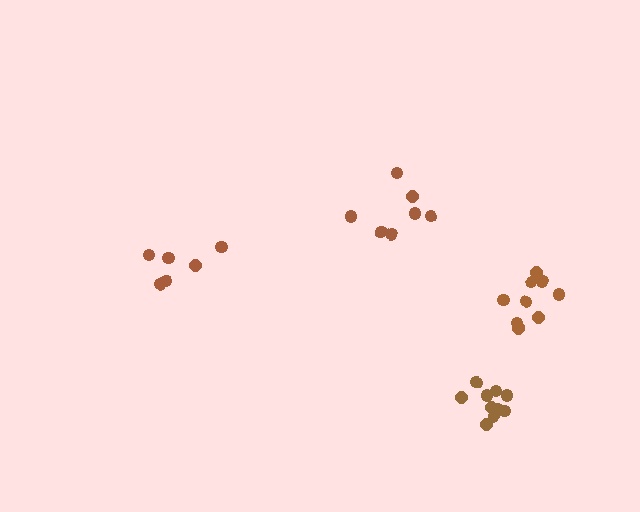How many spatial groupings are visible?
There are 4 spatial groupings.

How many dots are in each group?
Group 1: 9 dots, Group 2: 10 dots, Group 3: 6 dots, Group 4: 7 dots (32 total).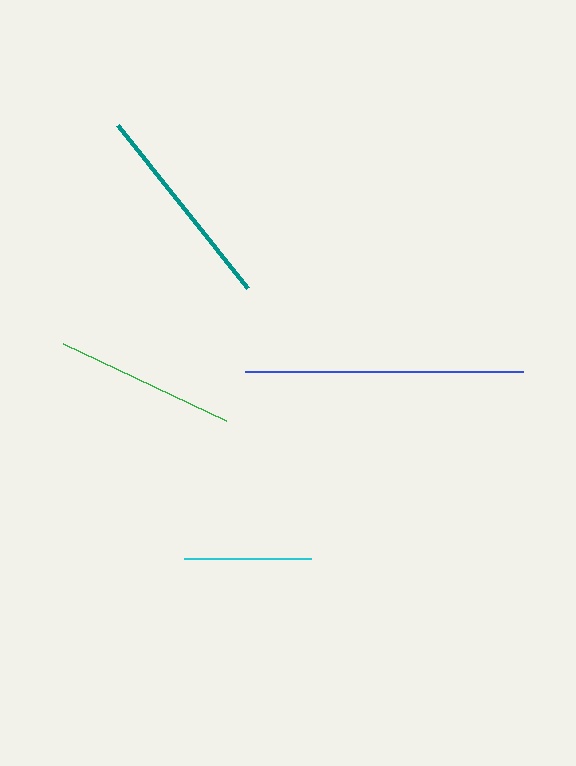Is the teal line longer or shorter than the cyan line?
The teal line is longer than the cyan line.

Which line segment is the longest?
The blue line is the longest at approximately 278 pixels.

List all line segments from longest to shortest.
From longest to shortest: blue, teal, green, cyan.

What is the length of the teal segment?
The teal segment is approximately 208 pixels long.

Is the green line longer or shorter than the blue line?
The blue line is longer than the green line.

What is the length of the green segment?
The green segment is approximately 180 pixels long.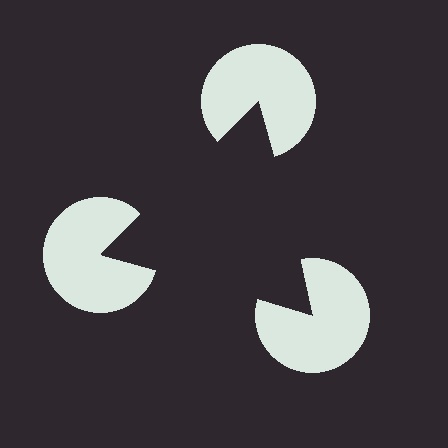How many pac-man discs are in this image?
There are 3 — one at each vertex of the illusory triangle.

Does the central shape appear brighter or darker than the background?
It typically appears slightly darker than the background, even though no actual brightness change is drawn.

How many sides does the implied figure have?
3 sides.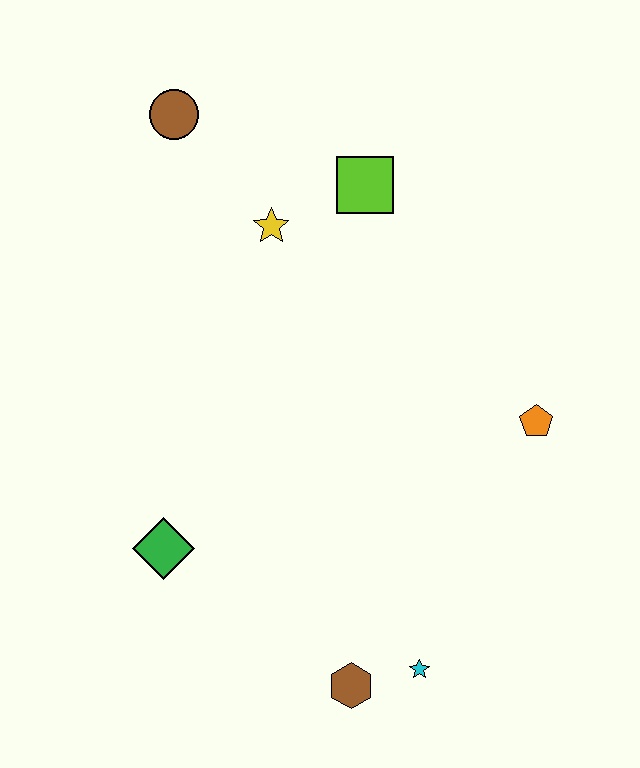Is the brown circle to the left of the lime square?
Yes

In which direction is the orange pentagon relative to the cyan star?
The orange pentagon is above the cyan star.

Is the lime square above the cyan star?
Yes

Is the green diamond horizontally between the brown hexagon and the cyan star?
No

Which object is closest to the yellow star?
The lime square is closest to the yellow star.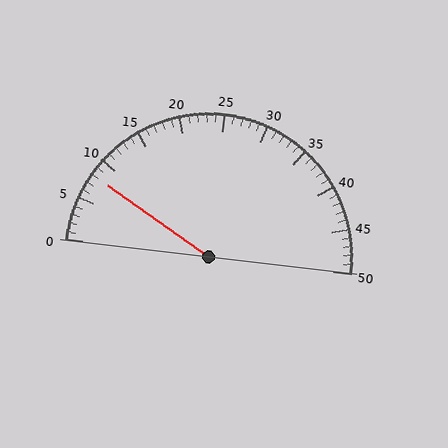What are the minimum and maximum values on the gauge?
The gauge ranges from 0 to 50.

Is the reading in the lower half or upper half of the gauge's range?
The reading is in the lower half of the range (0 to 50).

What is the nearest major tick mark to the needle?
The nearest major tick mark is 10.